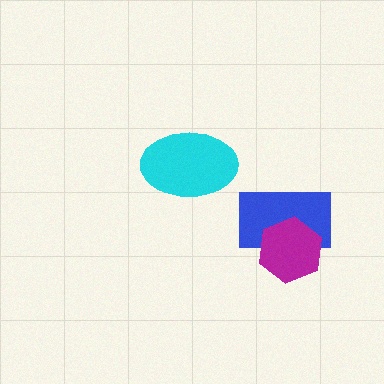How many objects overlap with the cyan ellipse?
0 objects overlap with the cyan ellipse.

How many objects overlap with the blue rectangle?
1 object overlaps with the blue rectangle.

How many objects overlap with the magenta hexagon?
1 object overlaps with the magenta hexagon.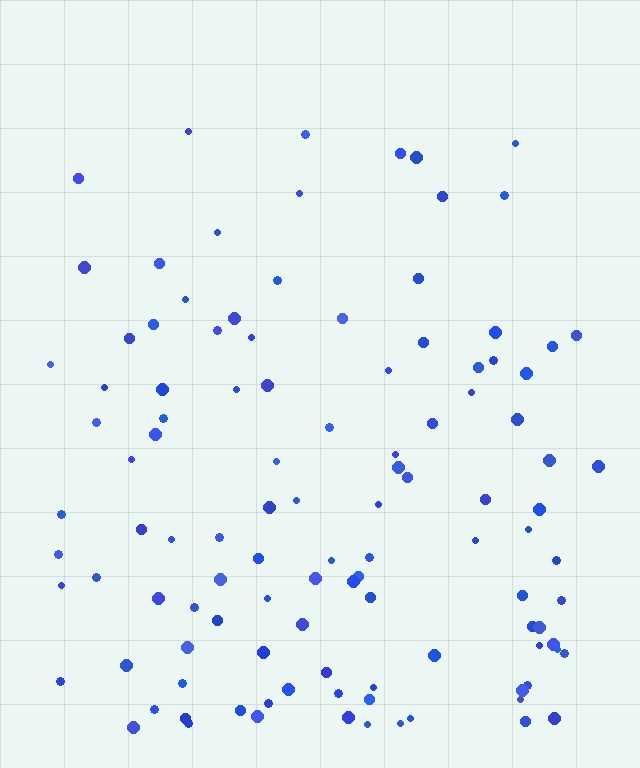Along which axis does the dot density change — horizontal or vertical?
Vertical.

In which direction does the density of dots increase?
From top to bottom, with the bottom side densest.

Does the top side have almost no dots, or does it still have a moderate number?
Still a moderate number, just noticeably fewer than the bottom.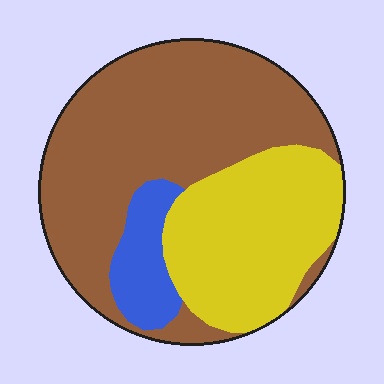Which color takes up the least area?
Blue, at roughly 10%.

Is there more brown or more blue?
Brown.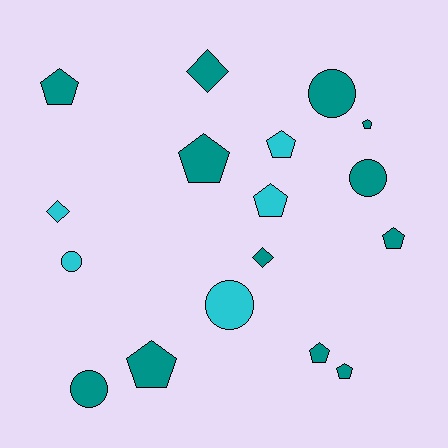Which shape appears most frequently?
Pentagon, with 9 objects.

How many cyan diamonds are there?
There is 1 cyan diamond.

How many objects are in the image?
There are 17 objects.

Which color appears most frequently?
Teal, with 12 objects.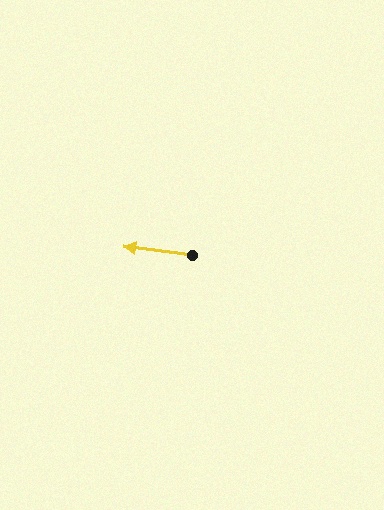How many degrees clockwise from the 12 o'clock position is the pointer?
Approximately 277 degrees.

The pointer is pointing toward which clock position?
Roughly 9 o'clock.